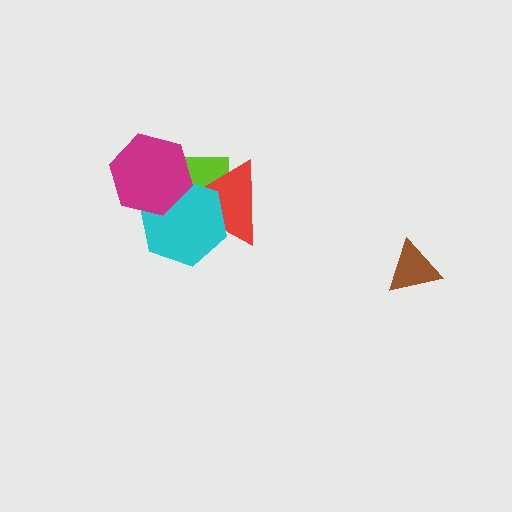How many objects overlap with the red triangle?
3 objects overlap with the red triangle.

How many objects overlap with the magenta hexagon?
3 objects overlap with the magenta hexagon.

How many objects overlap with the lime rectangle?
3 objects overlap with the lime rectangle.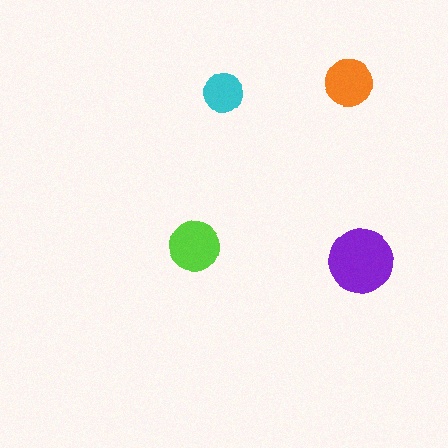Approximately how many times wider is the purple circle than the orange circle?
About 1.5 times wider.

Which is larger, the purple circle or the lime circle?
The purple one.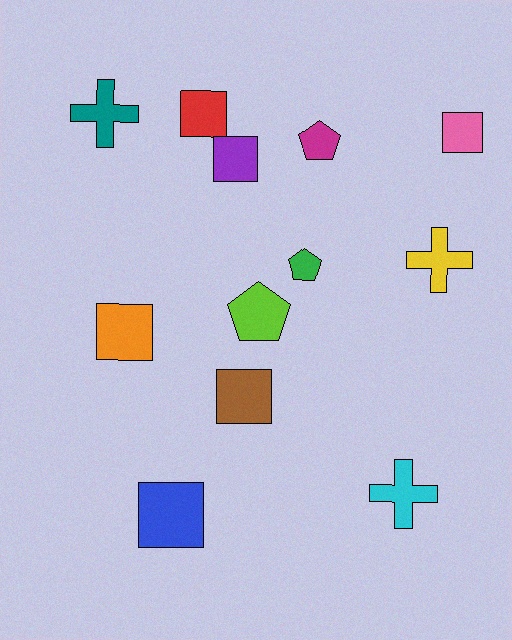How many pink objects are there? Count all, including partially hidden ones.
There is 1 pink object.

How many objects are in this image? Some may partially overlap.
There are 12 objects.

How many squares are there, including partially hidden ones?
There are 6 squares.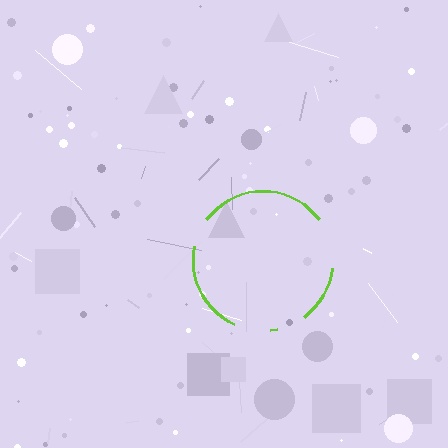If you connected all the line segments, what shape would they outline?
They would outline a circle.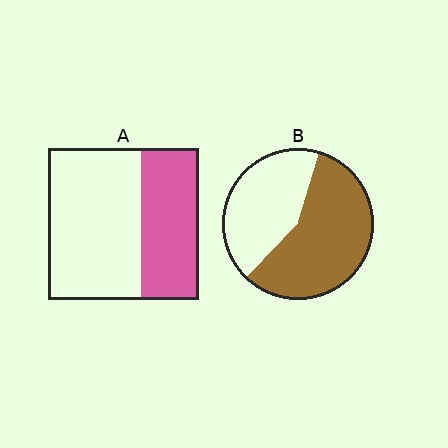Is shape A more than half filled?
No.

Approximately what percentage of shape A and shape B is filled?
A is approximately 40% and B is approximately 60%.